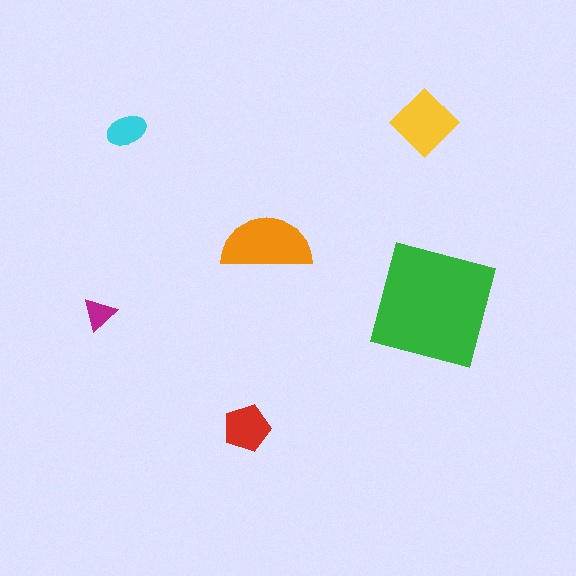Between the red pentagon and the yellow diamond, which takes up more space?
The yellow diamond.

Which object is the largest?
The green square.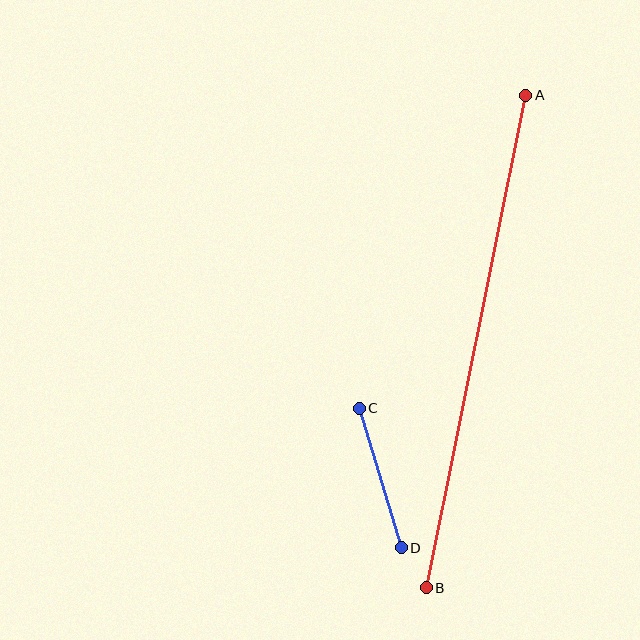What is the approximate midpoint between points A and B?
The midpoint is at approximately (476, 341) pixels.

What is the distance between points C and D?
The distance is approximately 146 pixels.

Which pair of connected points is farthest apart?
Points A and B are farthest apart.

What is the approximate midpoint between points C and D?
The midpoint is at approximately (380, 478) pixels.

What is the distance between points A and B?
The distance is approximately 503 pixels.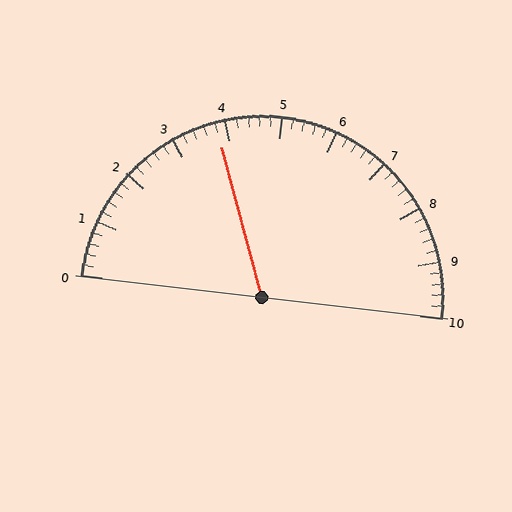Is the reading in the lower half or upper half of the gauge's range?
The reading is in the lower half of the range (0 to 10).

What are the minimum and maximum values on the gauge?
The gauge ranges from 0 to 10.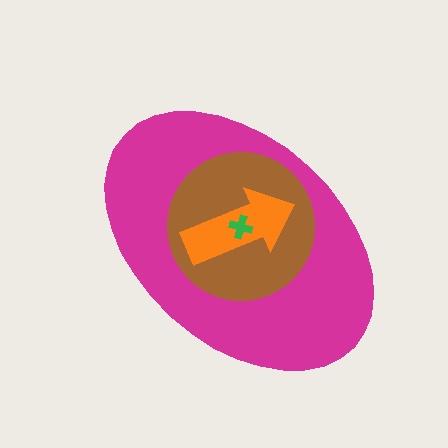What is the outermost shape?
The magenta ellipse.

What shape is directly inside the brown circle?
The orange arrow.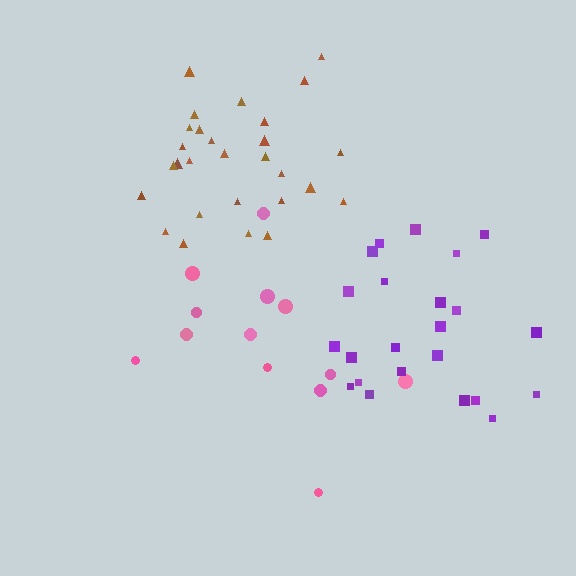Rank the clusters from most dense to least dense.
brown, purple, pink.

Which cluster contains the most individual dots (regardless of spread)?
Brown (28).